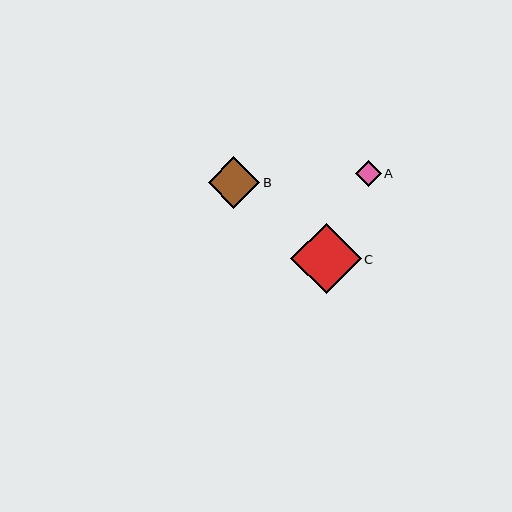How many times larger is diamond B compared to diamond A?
Diamond B is approximately 2.0 times the size of diamond A.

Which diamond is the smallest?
Diamond A is the smallest with a size of approximately 26 pixels.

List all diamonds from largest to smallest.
From largest to smallest: C, B, A.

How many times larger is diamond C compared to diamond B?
Diamond C is approximately 1.4 times the size of diamond B.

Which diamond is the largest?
Diamond C is the largest with a size of approximately 70 pixels.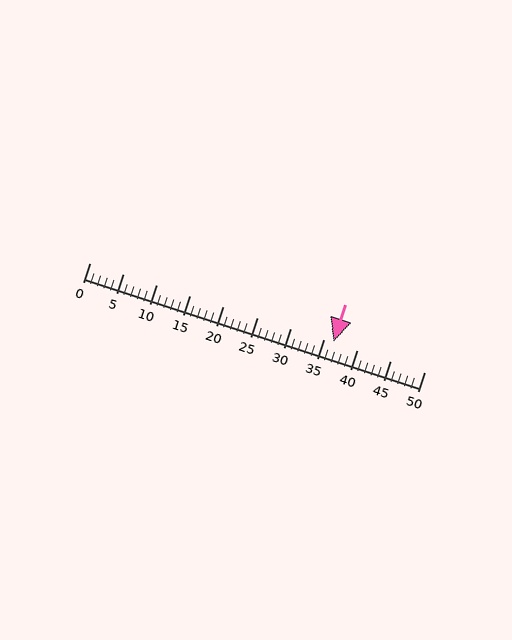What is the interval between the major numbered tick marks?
The major tick marks are spaced 5 units apart.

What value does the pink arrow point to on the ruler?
The pink arrow points to approximately 36.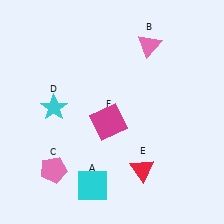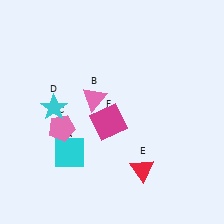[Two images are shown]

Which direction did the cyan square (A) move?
The cyan square (A) moved up.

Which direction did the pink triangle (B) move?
The pink triangle (B) moved left.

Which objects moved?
The objects that moved are: the cyan square (A), the pink triangle (B), the pink pentagon (C).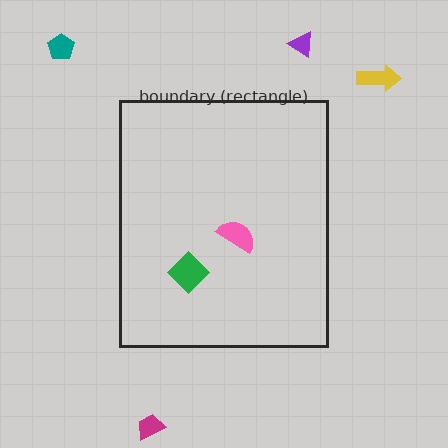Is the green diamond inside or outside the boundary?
Inside.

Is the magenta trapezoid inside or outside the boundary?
Outside.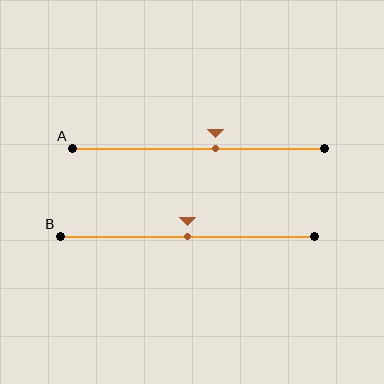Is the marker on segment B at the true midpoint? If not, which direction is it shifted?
Yes, the marker on segment B is at the true midpoint.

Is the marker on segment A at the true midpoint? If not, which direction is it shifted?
No, the marker on segment A is shifted to the right by about 7% of the segment length.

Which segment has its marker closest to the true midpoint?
Segment B has its marker closest to the true midpoint.